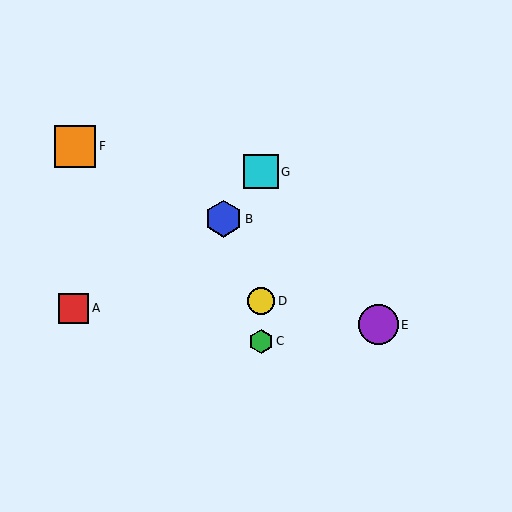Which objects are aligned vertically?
Objects C, D, G are aligned vertically.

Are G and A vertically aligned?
No, G is at x≈261 and A is at x≈73.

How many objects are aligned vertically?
3 objects (C, D, G) are aligned vertically.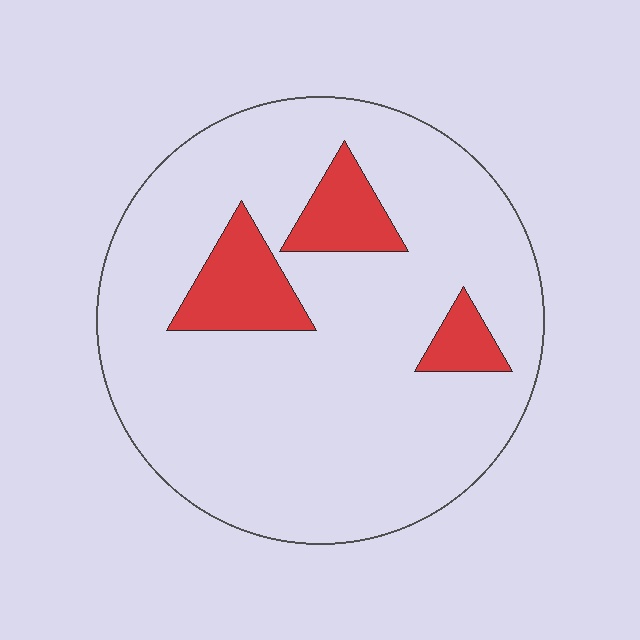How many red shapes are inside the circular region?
3.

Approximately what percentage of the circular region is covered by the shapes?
Approximately 15%.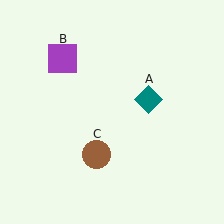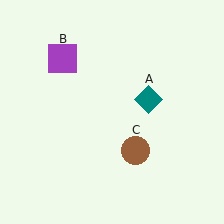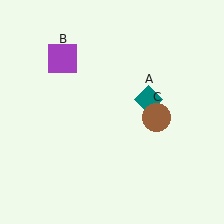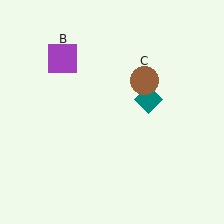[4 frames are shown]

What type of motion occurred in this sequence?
The brown circle (object C) rotated counterclockwise around the center of the scene.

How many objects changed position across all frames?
1 object changed position: brown circle (object C).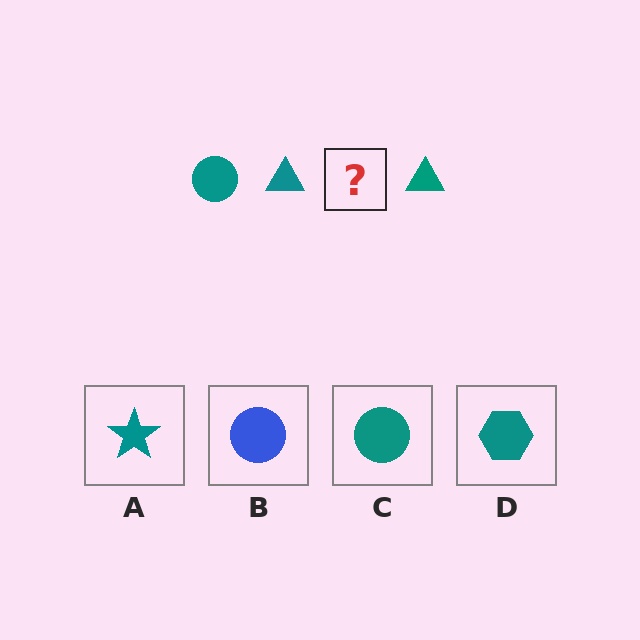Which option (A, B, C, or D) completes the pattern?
C.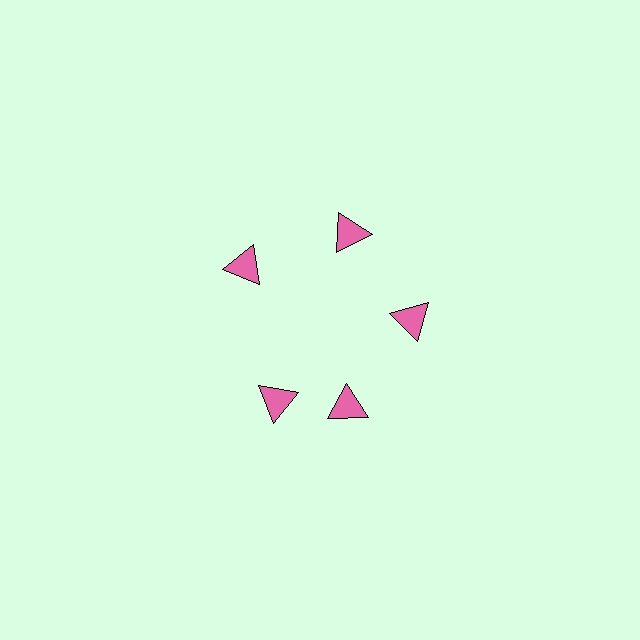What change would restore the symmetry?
The symmetry would be restored by rotating it back into even spacing with its neighbors so that all 5 triangles sit at equal angles and equal distance from the center.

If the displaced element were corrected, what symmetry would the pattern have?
It would have 5-fold rotational symmetry — the pattern would map onto itself every 72 degrees.